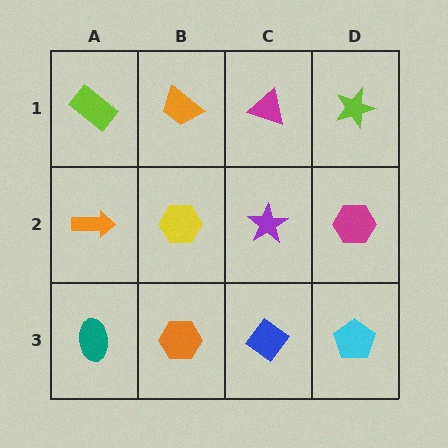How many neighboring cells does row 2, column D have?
3.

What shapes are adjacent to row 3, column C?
A purple star (row 2, column C), an orange hexagon (row 3, column B), a cyan pentagon (row 3, column D).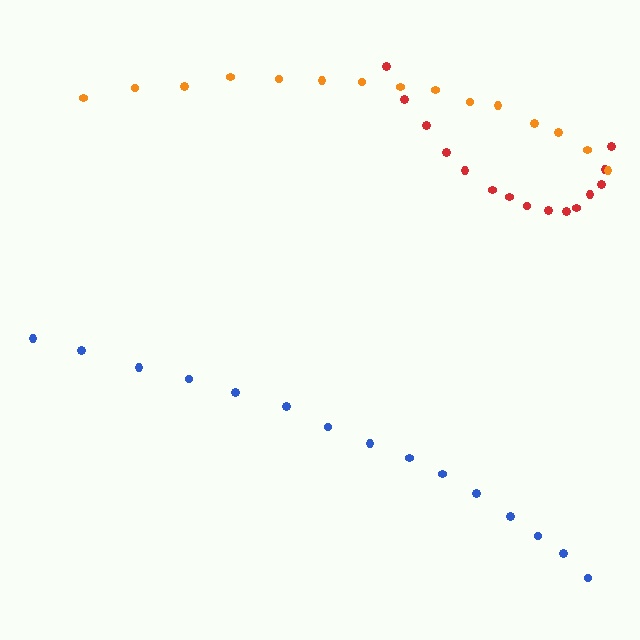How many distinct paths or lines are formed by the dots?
There are 3 distinct paths.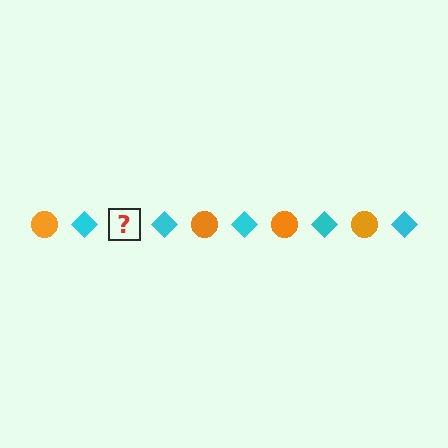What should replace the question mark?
The question mark should be replaced with an orange circle.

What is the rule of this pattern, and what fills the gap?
The rule is that the pattern alternates between orange circle and cyan diamond. The gap should be filled with an orange circle.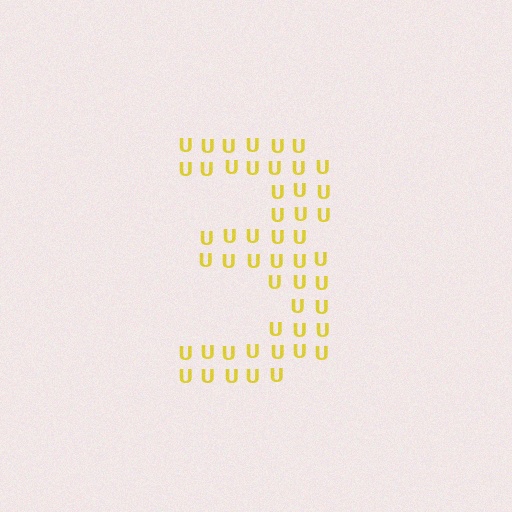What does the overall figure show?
The overall figure shows the digit 3.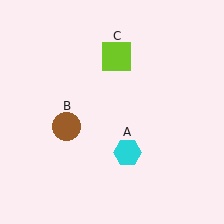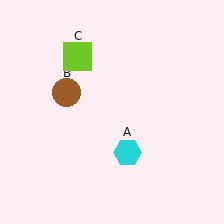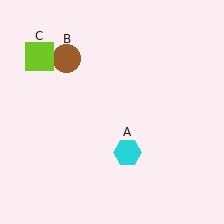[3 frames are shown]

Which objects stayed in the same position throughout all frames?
Cyan hexagon (object A) remained stationary.